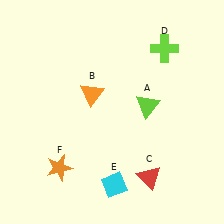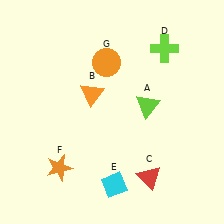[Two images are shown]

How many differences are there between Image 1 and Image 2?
There is 1 difference between the two images.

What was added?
An orange circle (G) was added in Image 2.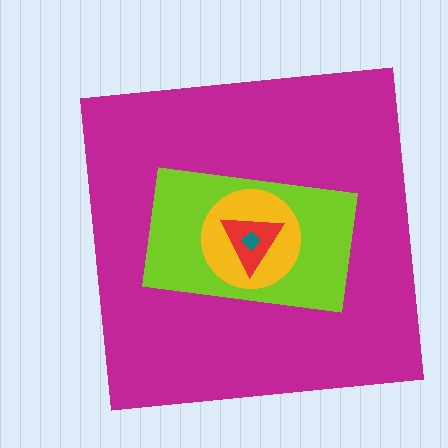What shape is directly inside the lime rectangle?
The yellow circle.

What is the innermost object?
The teal diamond.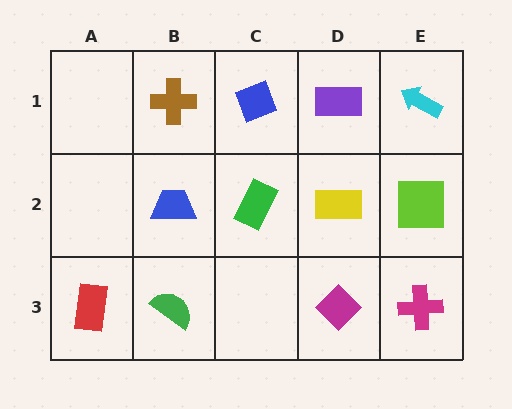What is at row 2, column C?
A green rectangle.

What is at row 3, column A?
A red rectangle.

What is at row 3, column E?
A magenta cross.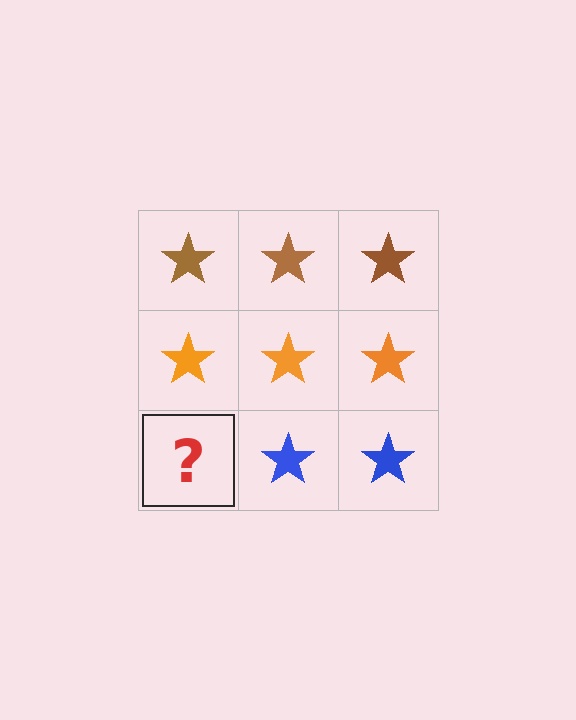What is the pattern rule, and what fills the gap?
The rule is that each row has a consistent color. The gap should be filled with a blue star.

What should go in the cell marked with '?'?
The missing cell should contain a blue star.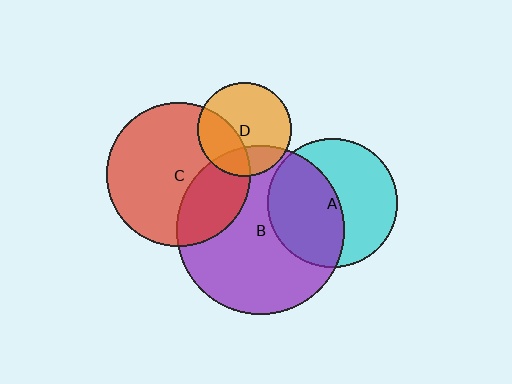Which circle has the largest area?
Circle B (purple).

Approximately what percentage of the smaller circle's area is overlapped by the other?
Approximately 25%.